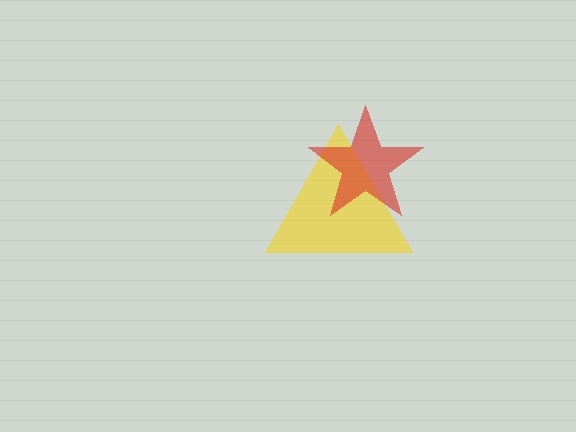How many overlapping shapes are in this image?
There are 2 overlapping shapes in the image.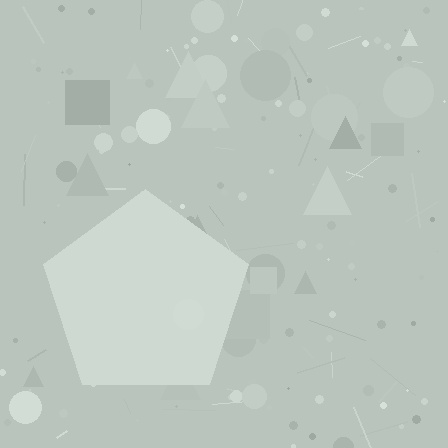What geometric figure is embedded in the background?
A pentagon is embedded in the background.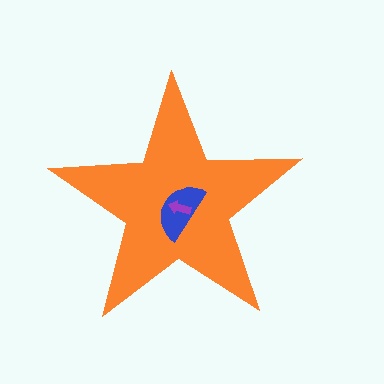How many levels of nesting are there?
3.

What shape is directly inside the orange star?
The blue semicircle.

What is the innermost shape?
The purple arrow.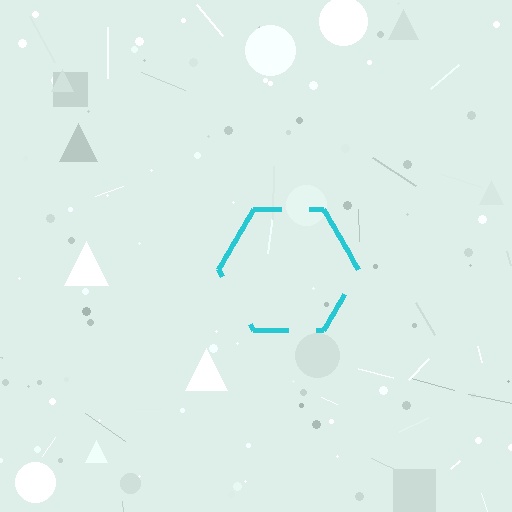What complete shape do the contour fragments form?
The contour fragments form a hexagon.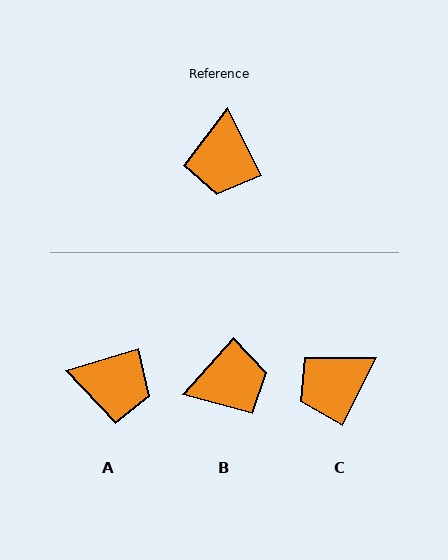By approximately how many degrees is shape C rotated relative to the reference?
Approximately 53 degrees clockwise.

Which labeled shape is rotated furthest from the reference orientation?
B, about 111 degrees away.